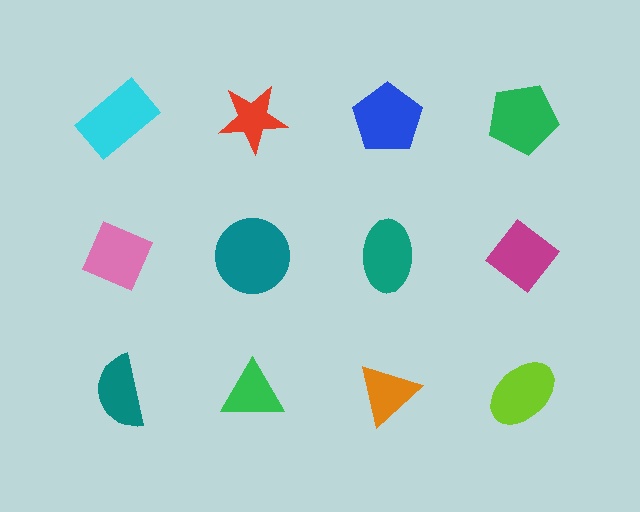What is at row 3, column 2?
A green triangle.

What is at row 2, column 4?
A magenta diamond.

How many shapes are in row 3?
4 shapes.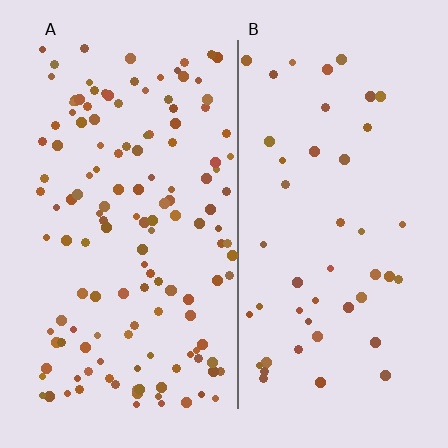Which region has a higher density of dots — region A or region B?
A (the left).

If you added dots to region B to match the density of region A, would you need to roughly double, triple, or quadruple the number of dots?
Approximately triple.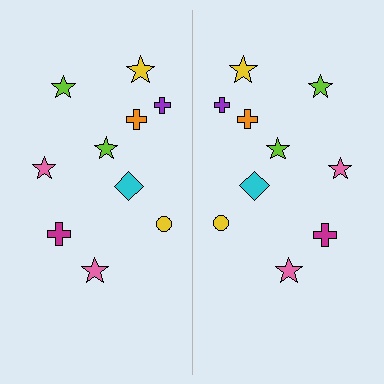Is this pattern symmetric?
Yes, this pattern has bilateral (reflection) symmetry.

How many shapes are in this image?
There are 20 shapes in this image.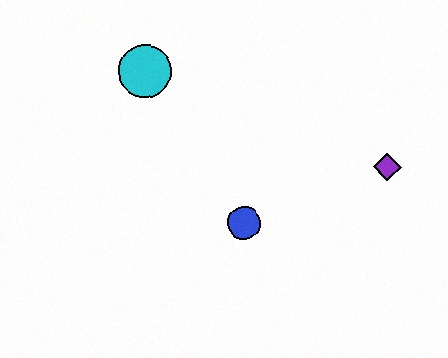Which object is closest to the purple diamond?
The blue circle is closest to the purple diamond.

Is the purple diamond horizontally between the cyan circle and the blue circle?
No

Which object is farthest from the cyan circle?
The purple diamond is farthest from the cyan circle.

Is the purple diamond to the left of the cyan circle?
No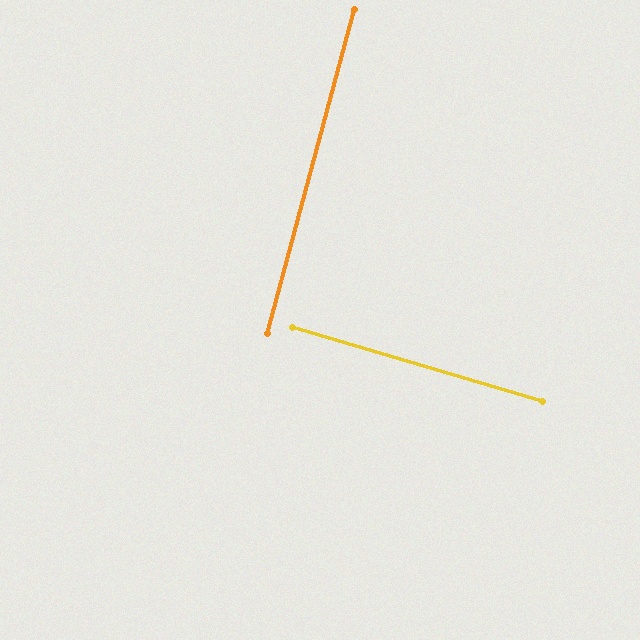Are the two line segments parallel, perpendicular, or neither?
Perpendicular — they meet at approximately 89°.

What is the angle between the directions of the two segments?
Approximately 89 degrees.